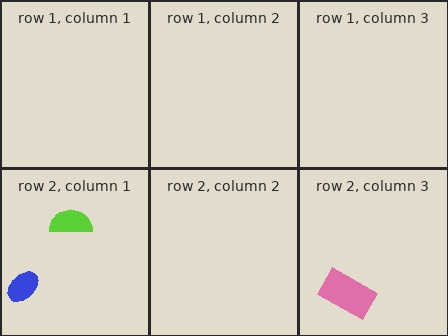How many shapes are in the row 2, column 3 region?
1.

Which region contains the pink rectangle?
The row 2, column 3 region.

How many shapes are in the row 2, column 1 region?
2.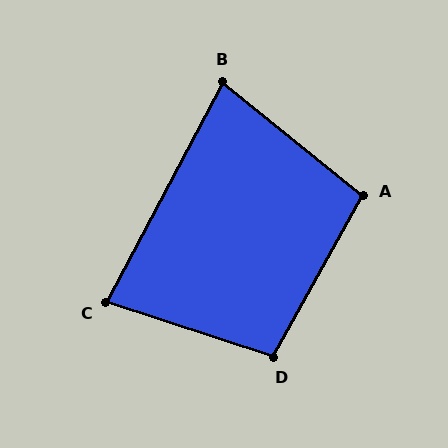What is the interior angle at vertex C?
Approximately 80 degrees (acute).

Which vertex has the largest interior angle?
D, at approximately 101 degrees.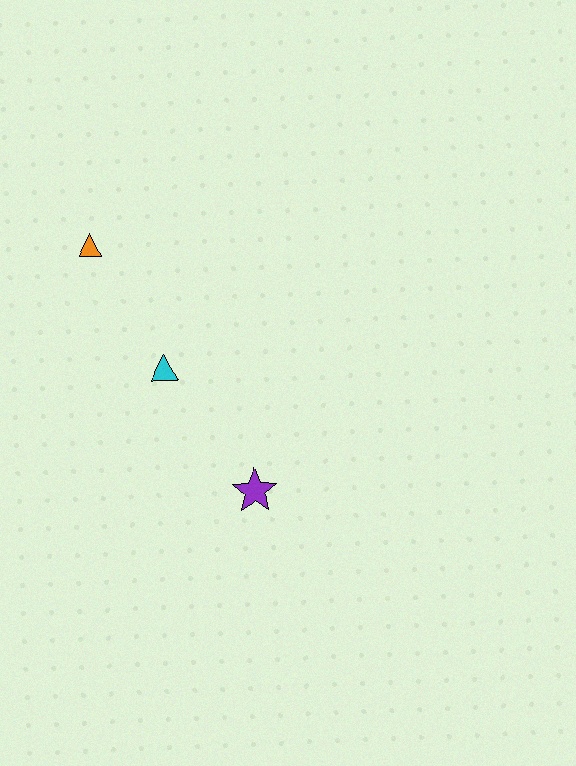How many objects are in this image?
There are 3 objects.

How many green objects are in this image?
There are no green objects.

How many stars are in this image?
There is 1 star.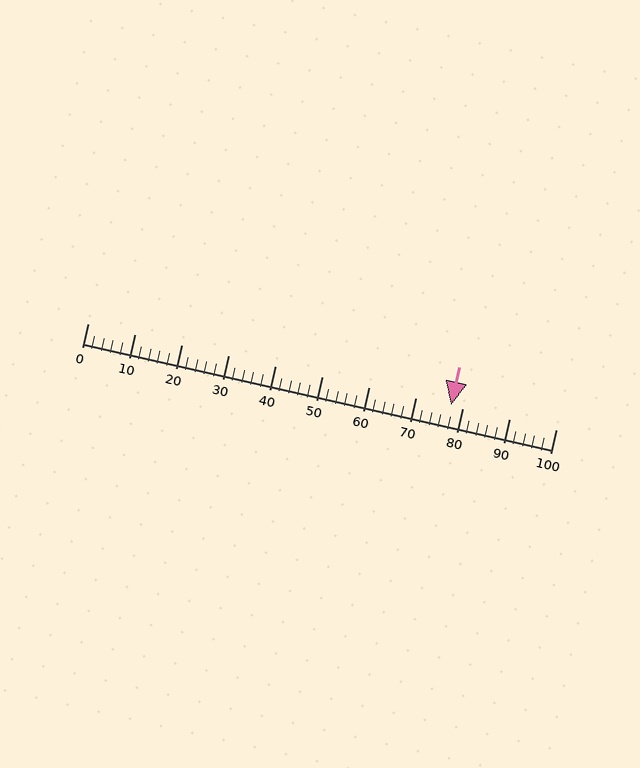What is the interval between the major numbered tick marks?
The major tick marks are spaced 10 units apart.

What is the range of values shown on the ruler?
The ruler shows values from 0 to 100.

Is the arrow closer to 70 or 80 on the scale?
The arrow is closer to 80.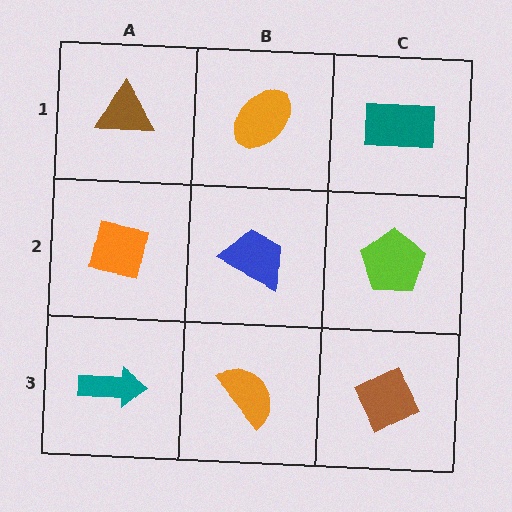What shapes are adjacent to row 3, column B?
A blue trapezoid (row 2, column B), a teal arrow (row 3, column A), a brown diamond (row 3, column C).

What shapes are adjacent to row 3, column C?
A lime pentagon (row 2, column C), an orange semicircle (row 3, column B).